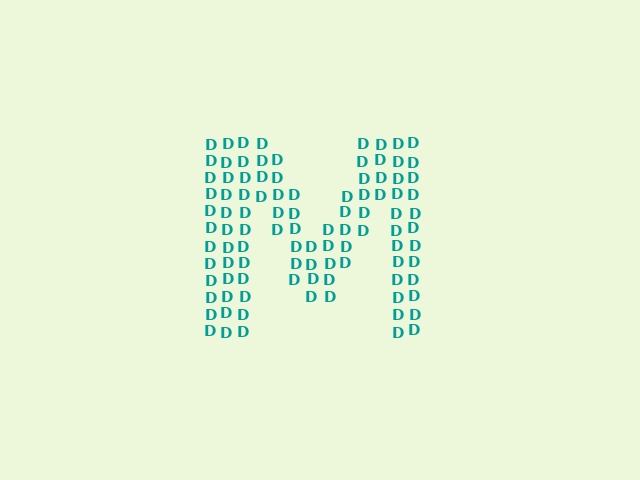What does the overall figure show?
The overall figure shows the letter M.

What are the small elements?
The small elements are letter D's.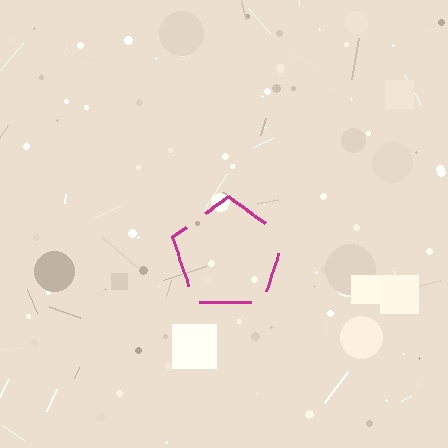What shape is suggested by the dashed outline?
The dashed outline suggests a pentagon.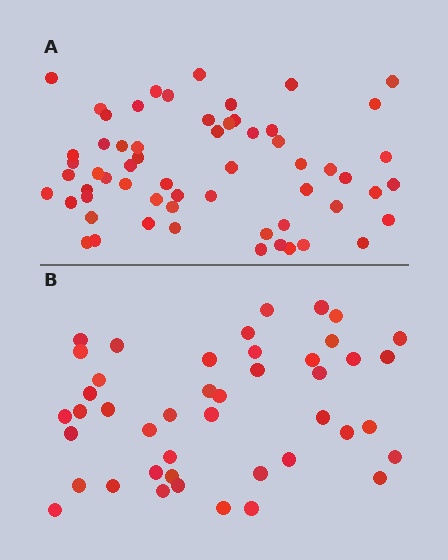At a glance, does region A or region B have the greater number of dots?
Region A (the top region) has more dots.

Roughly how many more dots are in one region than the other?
Region A has approximately 15 more dots than region B.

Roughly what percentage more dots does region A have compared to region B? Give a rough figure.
About 35% more.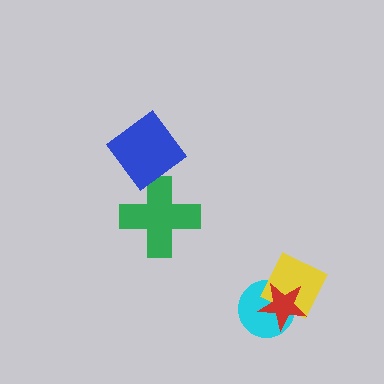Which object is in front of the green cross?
The blue diamond is in front of the green cross.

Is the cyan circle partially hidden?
Yes, it is partially covered by another shape.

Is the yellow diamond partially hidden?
Yes, it is partially covered by another shape.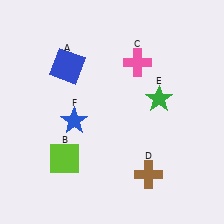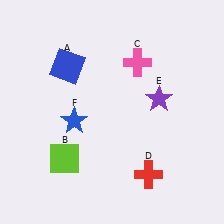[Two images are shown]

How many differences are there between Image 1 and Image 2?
There are 2 differences between the two images.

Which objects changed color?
D changed from brown to red. E changed from green to purple.